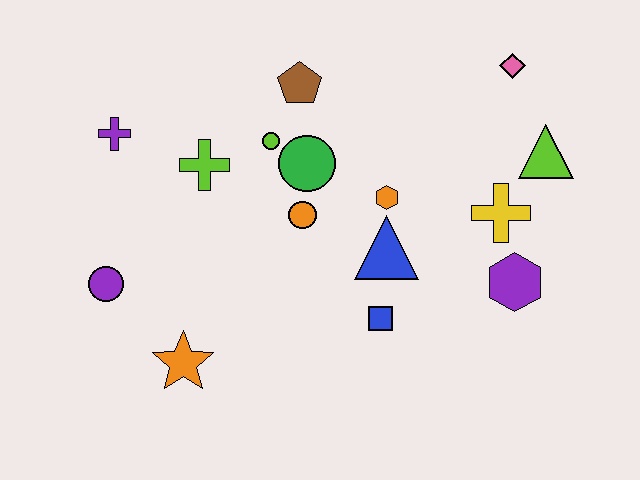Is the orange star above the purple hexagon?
No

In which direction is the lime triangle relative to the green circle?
The lime triangle is to the right of the green circle.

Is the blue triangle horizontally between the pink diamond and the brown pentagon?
Yes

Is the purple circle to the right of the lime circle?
No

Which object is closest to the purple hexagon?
The yellow cross is closest to the purple hexagon.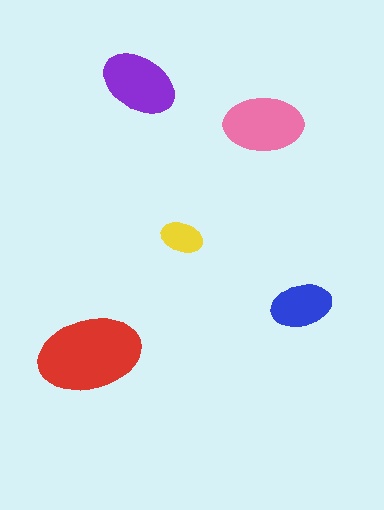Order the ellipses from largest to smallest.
the red one, the pink one, the purple one, the blue one, the yellow one.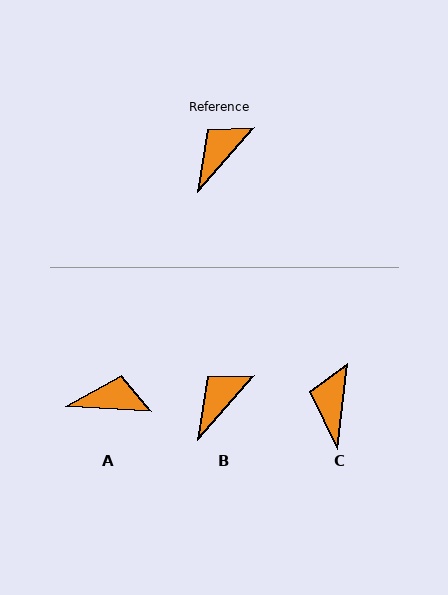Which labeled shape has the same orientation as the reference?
B.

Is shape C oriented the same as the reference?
No, it is off by about 35 degrees.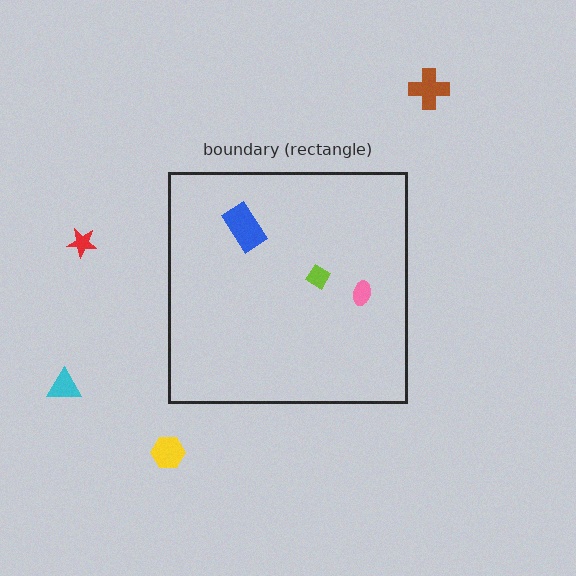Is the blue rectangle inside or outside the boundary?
Inside.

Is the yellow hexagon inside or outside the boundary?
Outside.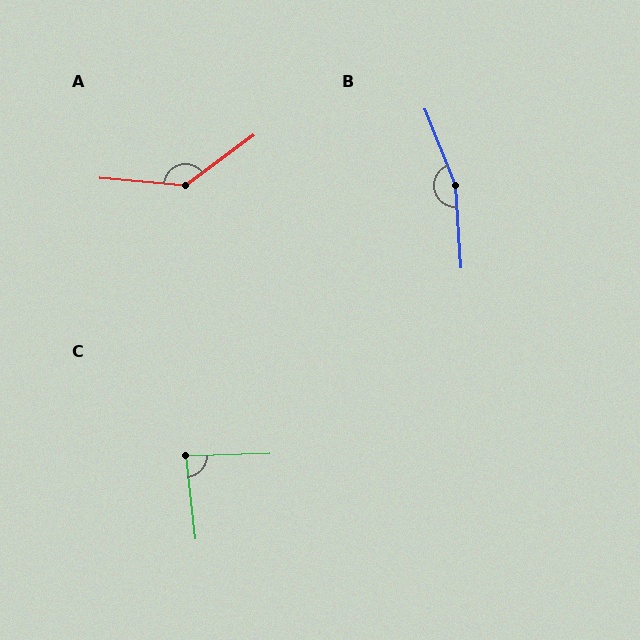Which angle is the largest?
B, at approximately 162 degrees.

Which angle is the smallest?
C, at approximately 85 degrees.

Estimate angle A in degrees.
Approximately 138 degrees.